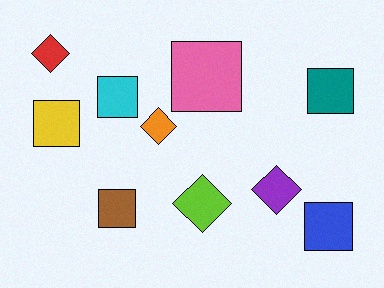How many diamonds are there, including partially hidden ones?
There are 4 diamonds.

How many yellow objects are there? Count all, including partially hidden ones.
There is 1 yellow object.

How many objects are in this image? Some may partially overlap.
There are 10 objects.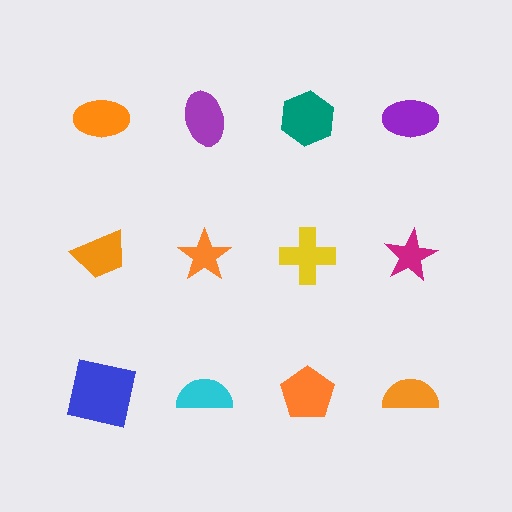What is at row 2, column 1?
An orange trapezoid.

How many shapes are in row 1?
4 shapes.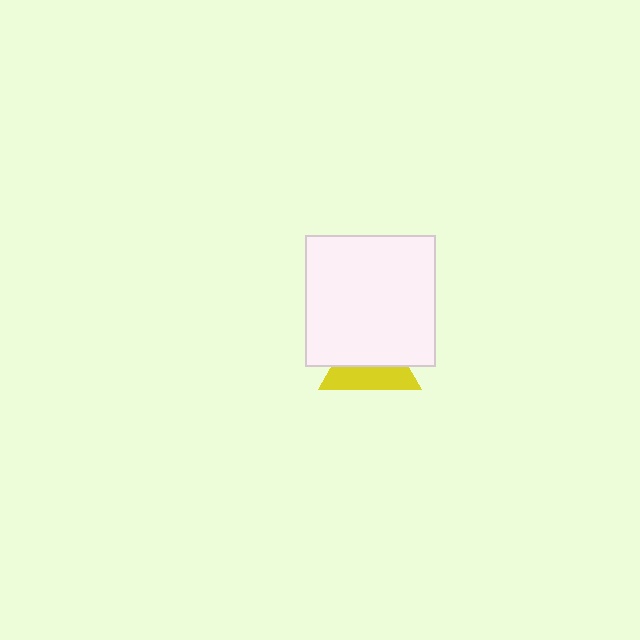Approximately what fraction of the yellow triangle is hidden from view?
Roughly 57% of the yellow triangle is hidden behind the white square.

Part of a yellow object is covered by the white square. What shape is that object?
It is a triangle.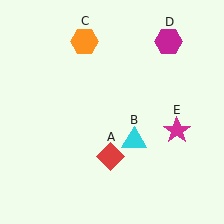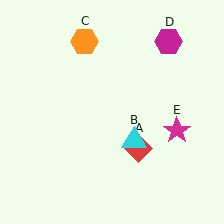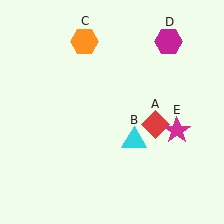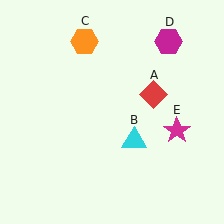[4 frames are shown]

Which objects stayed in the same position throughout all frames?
Cyan triangle (object B) and orange hexagon (object C) and magenta hexagon (object D) and magenta star (object E) remained stationary.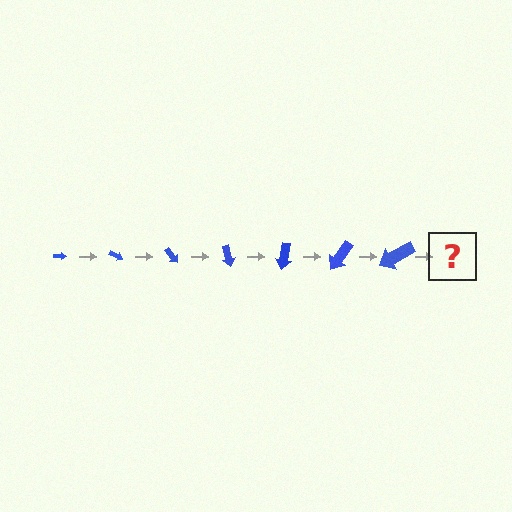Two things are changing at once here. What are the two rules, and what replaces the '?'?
The two rules are that the arrow grows larger each step and it rotates 25 degrees each step. The '?' should be an arrow, larger than the previous one and rotated 175 degrees from the start.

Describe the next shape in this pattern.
It should be an arrow, larger than the previous one and rotated 175 degrees from the start.